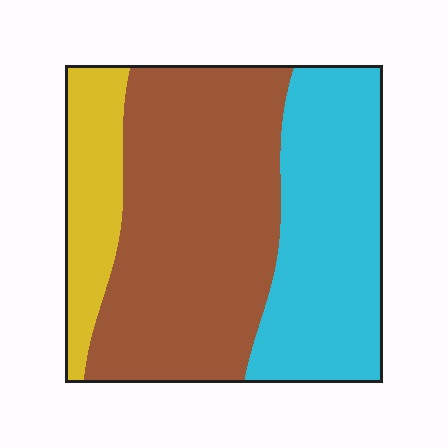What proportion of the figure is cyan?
Cyan takes up between a quarter and a half of the figure.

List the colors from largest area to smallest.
From largest to smallest: brown, cyan, yellow.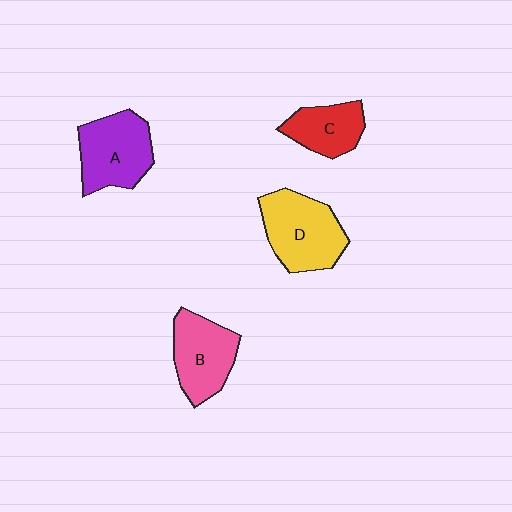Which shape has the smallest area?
Shape C (red).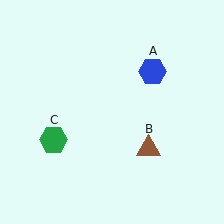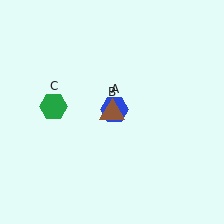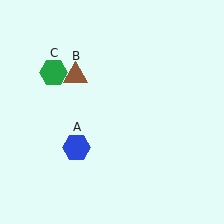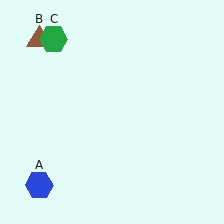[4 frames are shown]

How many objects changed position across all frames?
3 objects changed position: blue hexagon (object A), brown triangle (object B), green hexagon (object C).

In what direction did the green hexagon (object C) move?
The green hexagon (object C) moved up.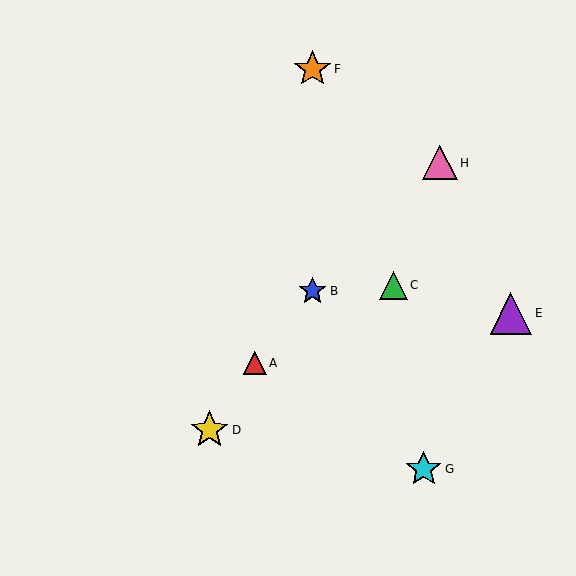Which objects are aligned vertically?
Objects B, F are aligned vertically.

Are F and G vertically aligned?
No, F is at x≈313 and G is at x≈424.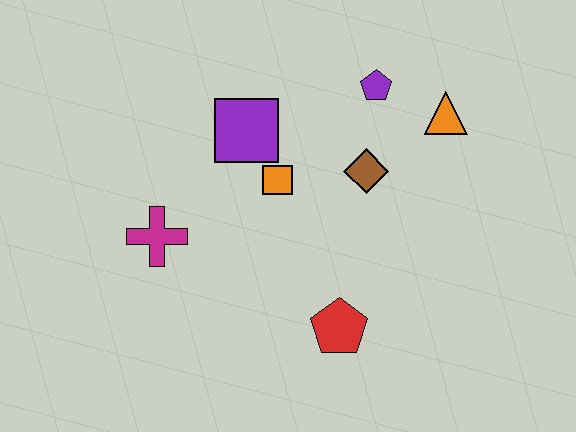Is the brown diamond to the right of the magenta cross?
Yes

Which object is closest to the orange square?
The purple square is closest to the orange square.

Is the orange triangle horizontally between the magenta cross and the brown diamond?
No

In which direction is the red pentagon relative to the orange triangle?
The red pentagon is below the orange triangle.